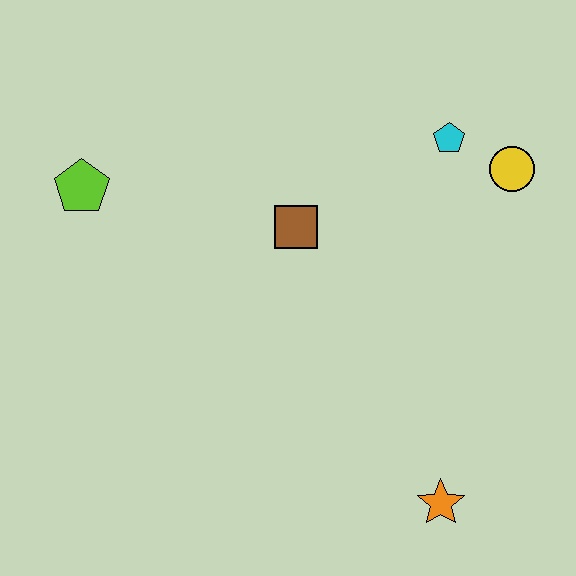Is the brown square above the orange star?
Yes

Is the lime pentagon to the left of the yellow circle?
Yes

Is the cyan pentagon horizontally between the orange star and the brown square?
No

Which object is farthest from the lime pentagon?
The orange star is farthest from the lime pentagon.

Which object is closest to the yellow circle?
The cyan pentagon is closest to the yellow circle.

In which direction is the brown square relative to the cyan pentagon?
The brown square is to the left of the cyan pentagon.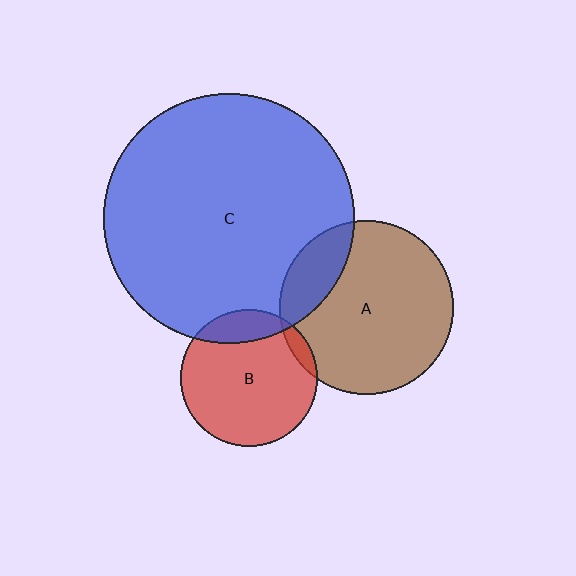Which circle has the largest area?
Circle C (blue).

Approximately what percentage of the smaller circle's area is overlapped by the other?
Approximately 20%.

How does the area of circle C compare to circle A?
Approximately 2.1 times.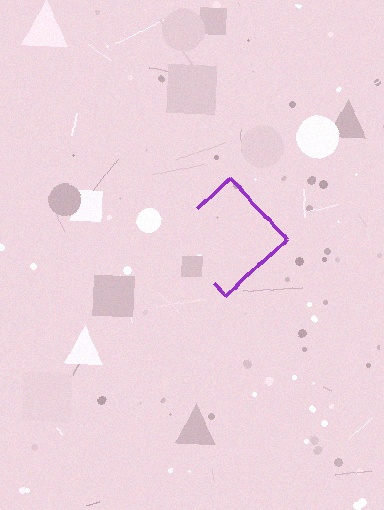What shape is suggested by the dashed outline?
The dashed outline suggests a diamond.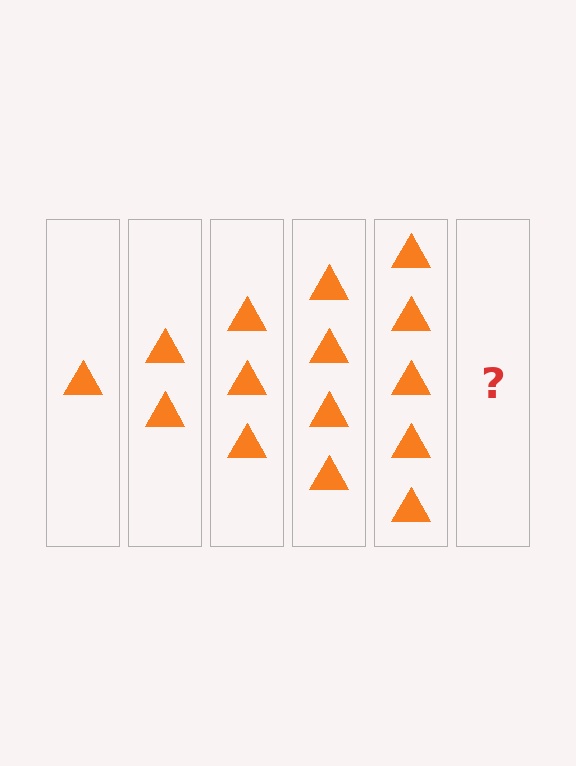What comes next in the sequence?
The next element should be 6 triangles.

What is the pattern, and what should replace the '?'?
The pattern is that each step adds one more triangle. The '?' should be 6 triangles.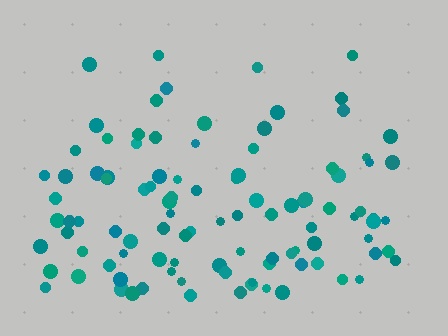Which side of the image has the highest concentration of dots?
The bottom.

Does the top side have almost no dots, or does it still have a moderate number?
Still a moderate number, just noticeably fewer than the bottom.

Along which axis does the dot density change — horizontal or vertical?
Vertical.